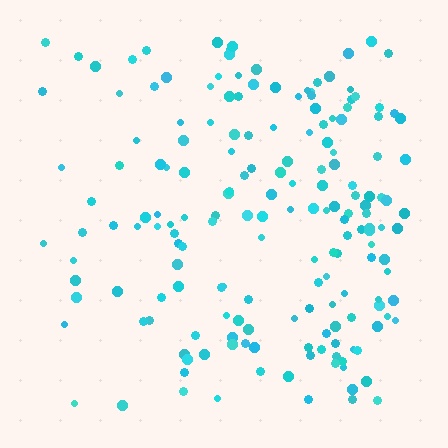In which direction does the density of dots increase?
From left to right, with the right side densest.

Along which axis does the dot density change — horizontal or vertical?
Horizontal.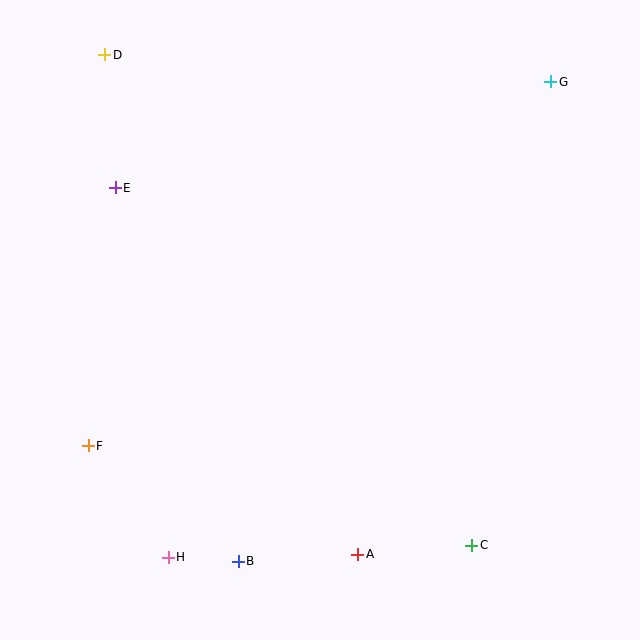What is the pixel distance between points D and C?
The distance between D and C is 613 pixels.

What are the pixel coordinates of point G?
Point G is at (550, 82).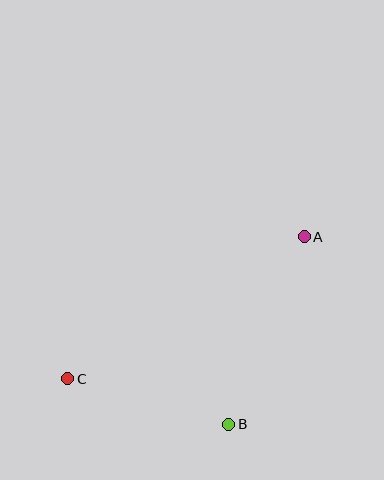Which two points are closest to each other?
Points B and C are closest to each other.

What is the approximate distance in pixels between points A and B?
The distance between A and B is approximately 202 pixels.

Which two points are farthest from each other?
Points A and C are farthest from each other.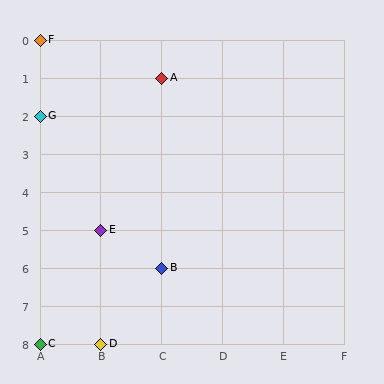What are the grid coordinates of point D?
Point D is at grid coordinates (B, 8).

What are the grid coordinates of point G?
Point G is at grid coordinates (A, 2).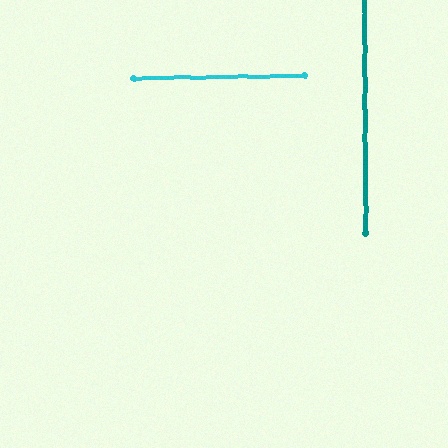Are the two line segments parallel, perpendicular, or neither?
Perpendicular — they meet at approximately 90°.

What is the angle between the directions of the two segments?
Approximately 90 degrees.